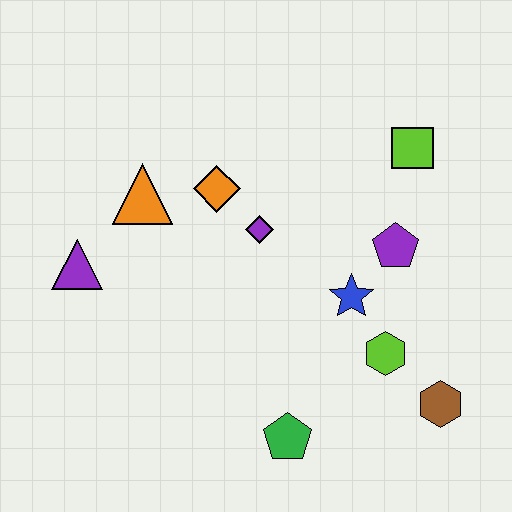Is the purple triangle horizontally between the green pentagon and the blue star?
No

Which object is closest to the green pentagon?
The lime hexagon is closest to the green pentagon.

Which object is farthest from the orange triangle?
The brown hexagon is farthest from the orange triangle.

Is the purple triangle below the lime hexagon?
No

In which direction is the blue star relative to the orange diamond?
The blue star is to the right of the orange diamond.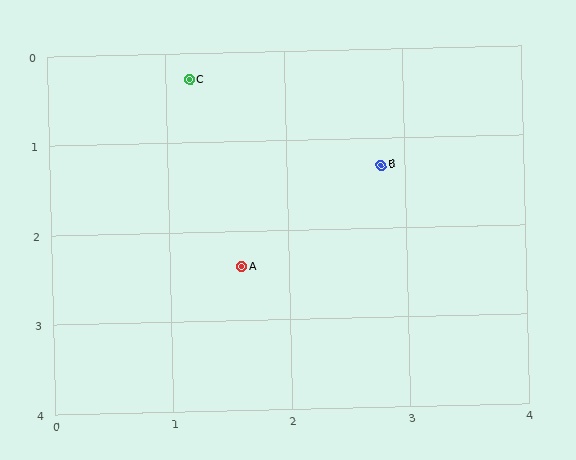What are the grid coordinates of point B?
Point B is at approximately (2.8, 1.3).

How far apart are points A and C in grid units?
Points A and C are about 2.1 grid units apart.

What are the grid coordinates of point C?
Point C is at approximately (1.2, 0.3).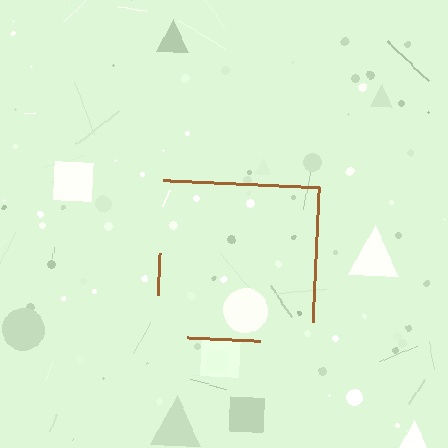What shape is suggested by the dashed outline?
The dashed outline suggests a square.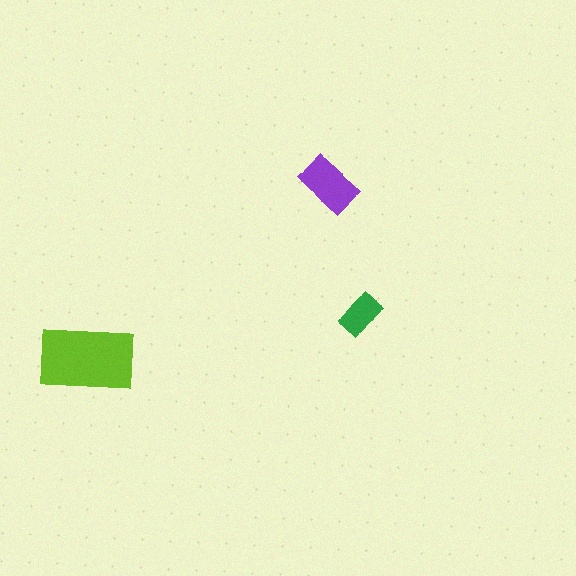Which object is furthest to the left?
The lime rectangle is leftmost.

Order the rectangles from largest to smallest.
the lime one, the purple one, the green one.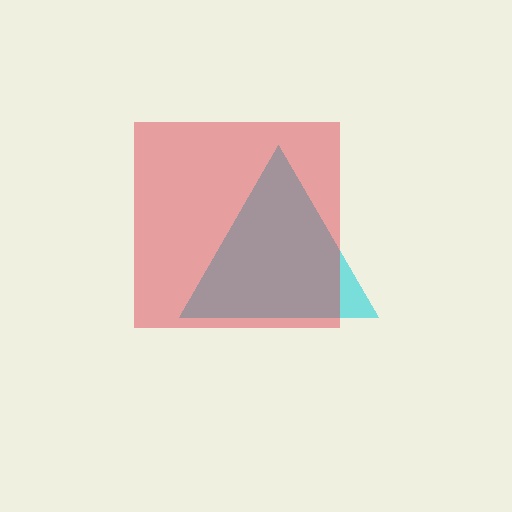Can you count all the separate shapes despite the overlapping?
Yes, there are 2 separate shapes.